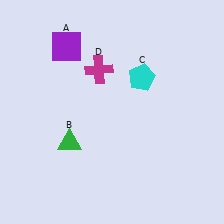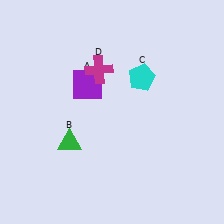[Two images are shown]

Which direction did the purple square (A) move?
The purple square (A) moved down.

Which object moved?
The purple square (A) moved down.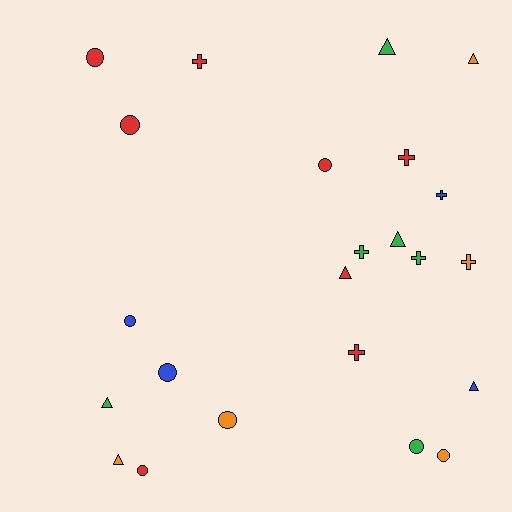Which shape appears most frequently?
Circle, with 9 objects.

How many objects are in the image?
There are 23 objects.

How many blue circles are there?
There are 2 blue circles.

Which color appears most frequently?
Red, with 8 objects.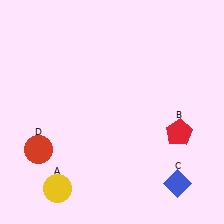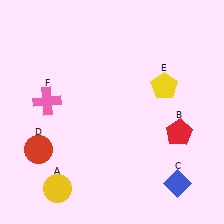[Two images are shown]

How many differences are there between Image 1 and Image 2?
There are 2 differences between the two images.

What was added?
A yellow pentagon (E), a pink cross (F) were added in Image 2.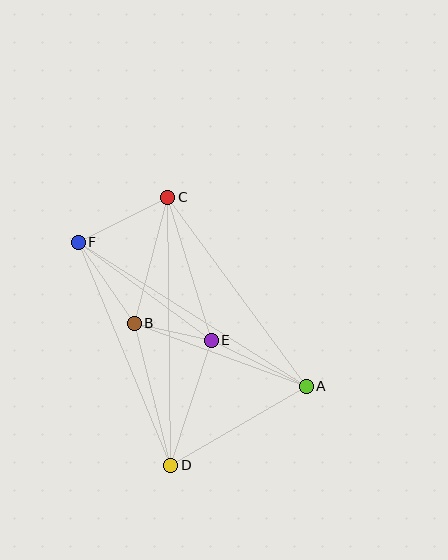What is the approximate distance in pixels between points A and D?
The distance between A and D is approximately 157 pixels.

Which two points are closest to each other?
Points B and E are closest to each other.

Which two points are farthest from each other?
Points A and F are farthest from each other.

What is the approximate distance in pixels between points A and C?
The distance between A and C is approximately 234 pixels.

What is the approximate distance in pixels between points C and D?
The distance between C and D is approximately 268 pixels.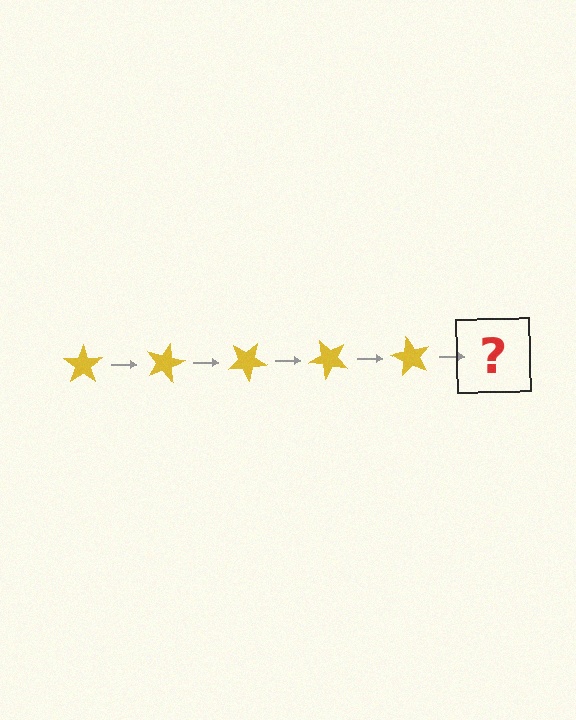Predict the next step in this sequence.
The next step is a yellow star rotated 75 degrees.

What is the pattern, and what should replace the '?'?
The pattern is that the star rotates 15 degrees each step. The '?' should be a yellow star rotated 75 degrees.